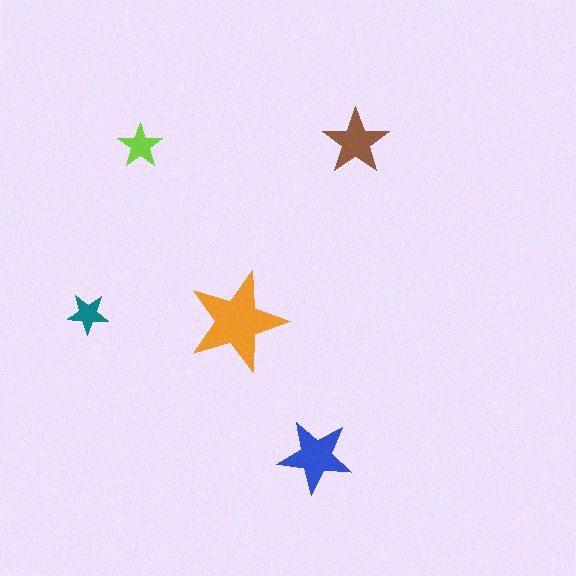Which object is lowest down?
The blue star is bottommost.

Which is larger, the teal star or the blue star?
The blue one.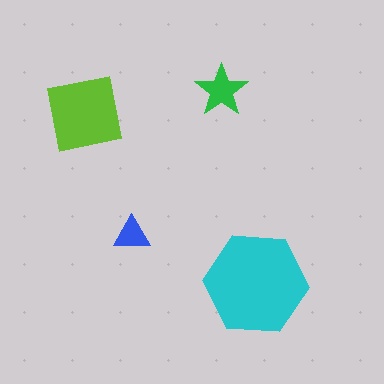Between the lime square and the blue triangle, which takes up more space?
The lime square.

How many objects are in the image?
There are 4 objects in the image.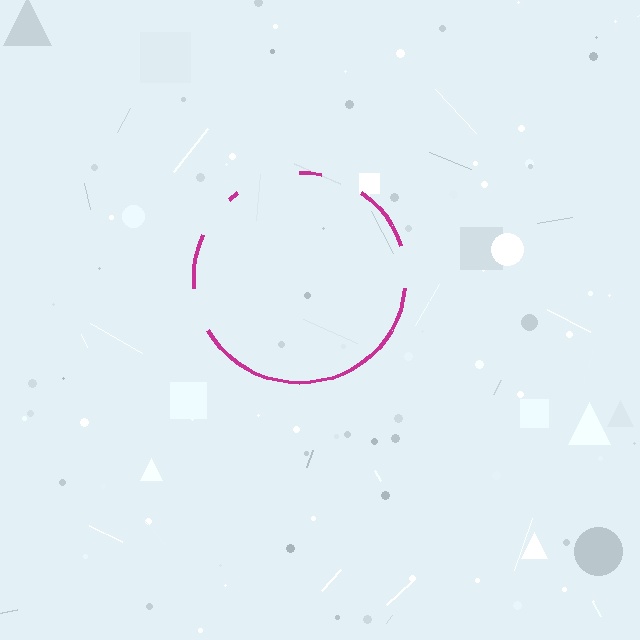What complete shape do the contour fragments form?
The contour fragments form a circle.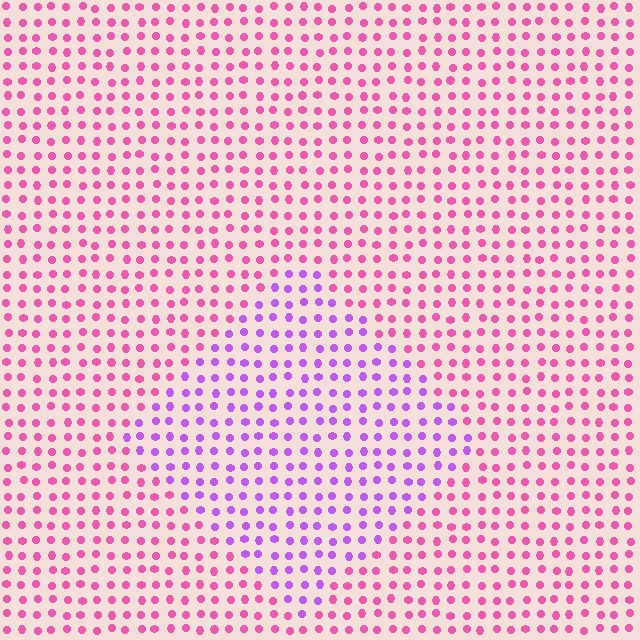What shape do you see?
I see a diamond.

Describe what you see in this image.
The image is filled with small pink elements in a uniform arrangement. A diamond-shaped region is visible where the elements are tinted to a slightly different hue, forming a subtle color boundary.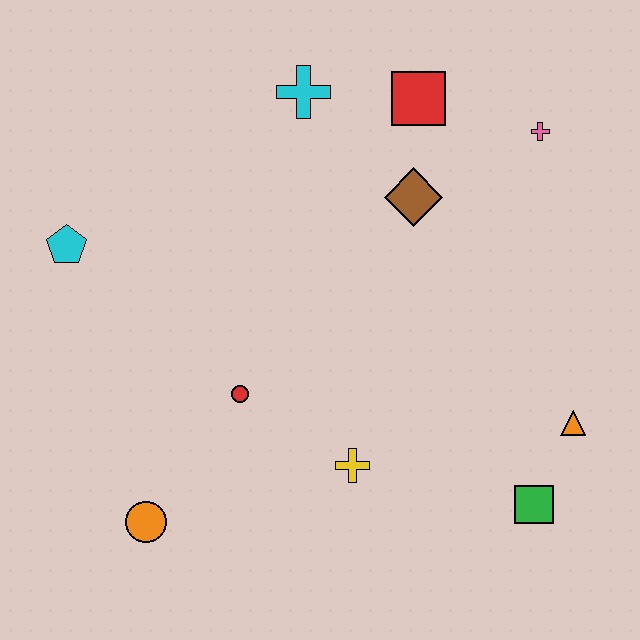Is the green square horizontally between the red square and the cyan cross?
No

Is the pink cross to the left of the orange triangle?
Yes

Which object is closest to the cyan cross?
The red square is closest to the cyan cross.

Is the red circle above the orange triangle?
Yes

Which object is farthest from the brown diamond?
The orange circle is farthest from the brown diamond.